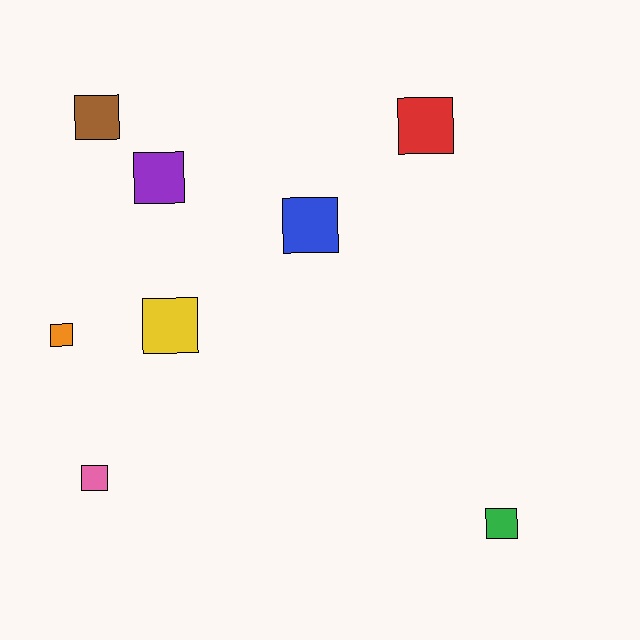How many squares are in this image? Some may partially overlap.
There are 8 squares.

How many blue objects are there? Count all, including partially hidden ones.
There is 1 blue object.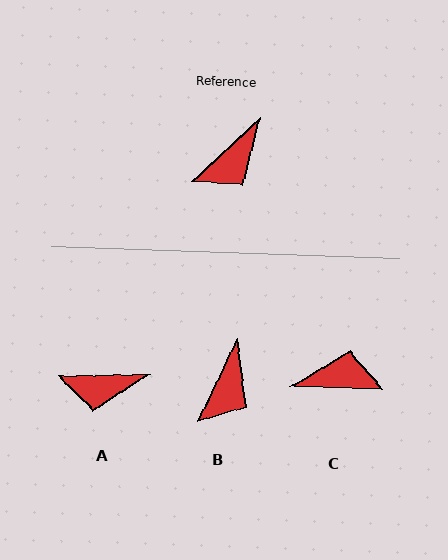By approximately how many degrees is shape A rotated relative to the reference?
Approximately 42 degrees clockwise.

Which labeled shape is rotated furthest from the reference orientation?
C, about 136 degrees away.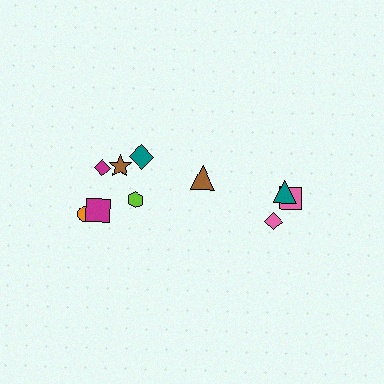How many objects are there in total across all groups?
There are 10 objects.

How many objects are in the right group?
There are 4 objects.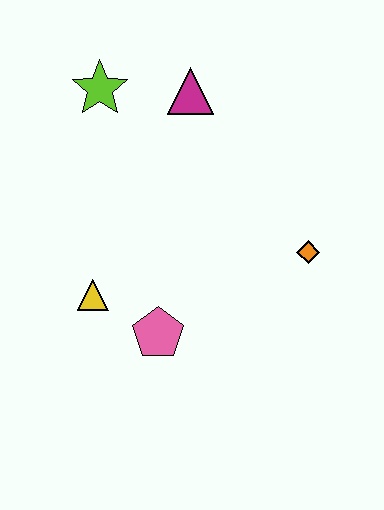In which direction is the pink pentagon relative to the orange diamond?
The pink pentagon is to the left of the orange diamond.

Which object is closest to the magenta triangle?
The lime star is closest to the magenta triangle.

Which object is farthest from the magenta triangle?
The pink pentagon is farthest from the magenta triangle.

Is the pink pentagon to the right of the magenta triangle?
No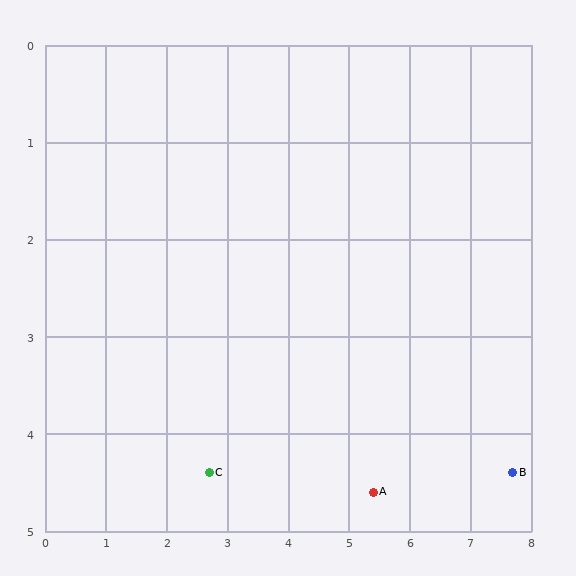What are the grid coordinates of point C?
Point C is at approximately (2.7, 4.4).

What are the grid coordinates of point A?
Point A is at approximately (5.4, 4.6).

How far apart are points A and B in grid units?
Points A and B are about 2.3 grid units apart.